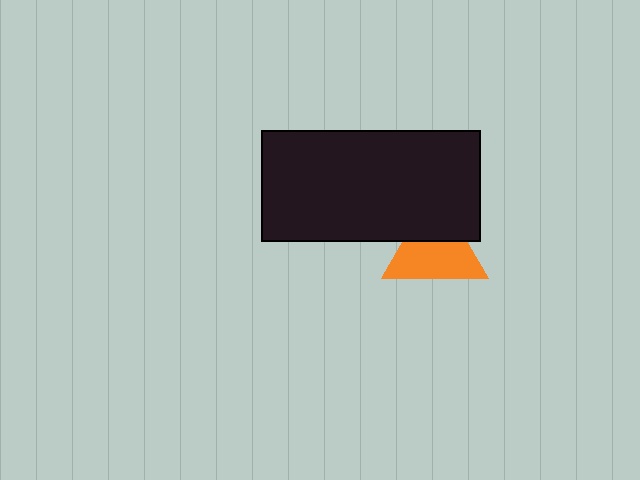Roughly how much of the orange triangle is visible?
About half of it is visible (roughly 65%).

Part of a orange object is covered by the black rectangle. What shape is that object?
It is a triangle.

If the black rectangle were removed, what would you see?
You would see the complete orange triangle.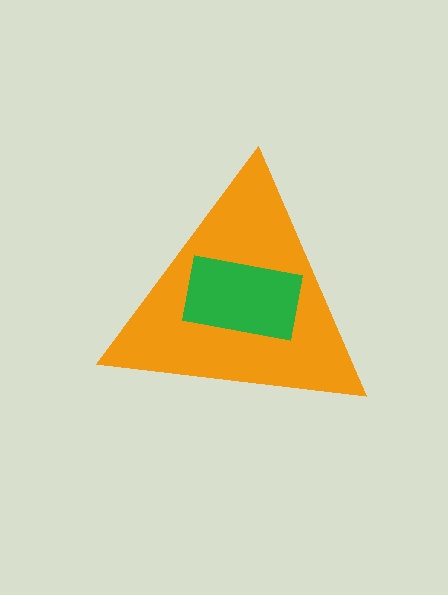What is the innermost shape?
The green rectangle.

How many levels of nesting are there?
2.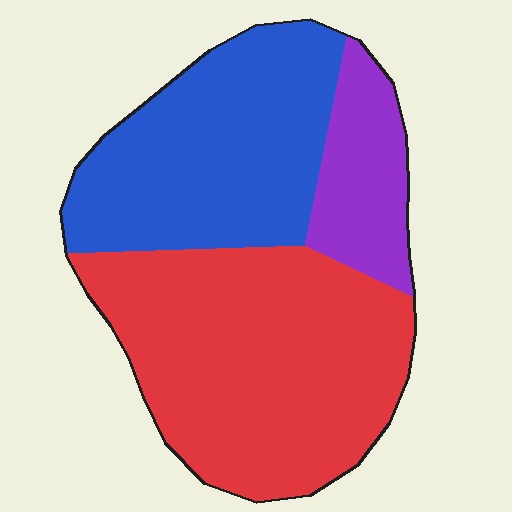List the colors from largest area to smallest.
From largest to smallest: red, blue, purple.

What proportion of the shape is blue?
Blue takes up about three eighths (3/8) of the shape.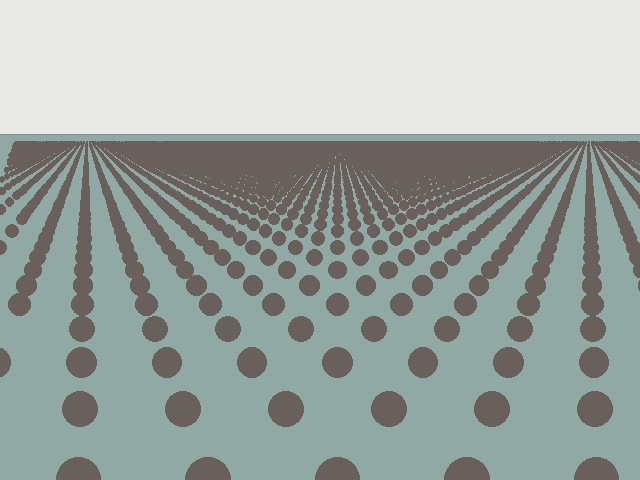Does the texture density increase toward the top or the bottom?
Density increases toward the top.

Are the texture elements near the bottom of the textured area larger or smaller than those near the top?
Larger. Near the bottom, elements are closer to the viewer and appear at a bigger on-screen size.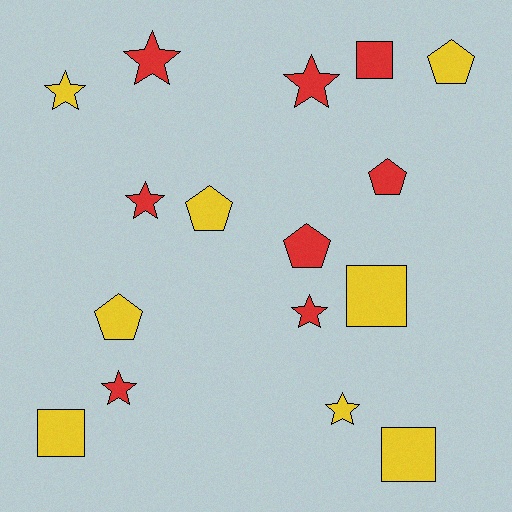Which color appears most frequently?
Red, with 8 objects.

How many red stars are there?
There are 5 red stars.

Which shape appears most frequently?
Star, with 7 objects.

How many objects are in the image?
There are 16 objects.